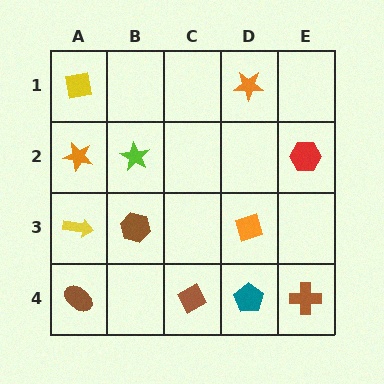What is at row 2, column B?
A lime star.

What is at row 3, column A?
A yellow arrow.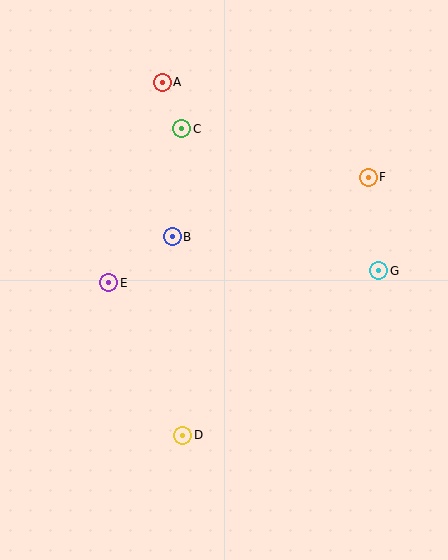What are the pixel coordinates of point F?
Point F is at (368, 177).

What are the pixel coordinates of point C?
Point C is at (182, 129).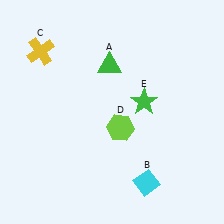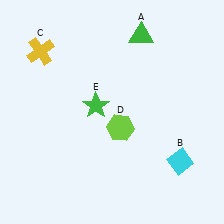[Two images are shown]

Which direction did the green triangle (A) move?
The green triangle (A) moved right.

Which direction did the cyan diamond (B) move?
The cyan diamond (B) moved right.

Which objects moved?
The objects that moved are: the green triangle (A), the cyan diamond (B), the green star (E).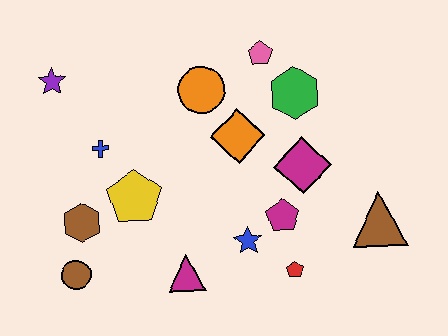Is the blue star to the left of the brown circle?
No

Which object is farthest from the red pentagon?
The purple star is farthest from the red pentagon.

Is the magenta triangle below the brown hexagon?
Yes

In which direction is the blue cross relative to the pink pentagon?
The blue cross is to the left of the pink pentagon.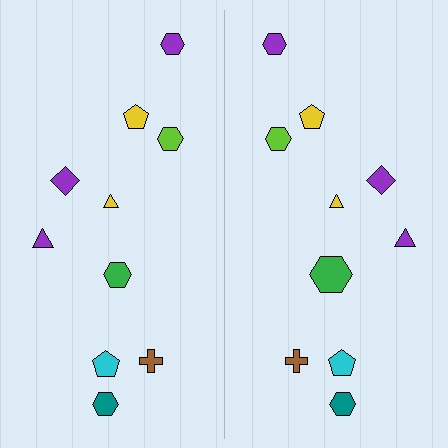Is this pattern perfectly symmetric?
No, the pattern is not perfectly symmetric. The green hexagon on the right side has a different size than its mirror counterpart.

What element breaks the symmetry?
The green hexagon on the right side has a different size than its mirror counterpart.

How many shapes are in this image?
There are 20 shapes in this image.